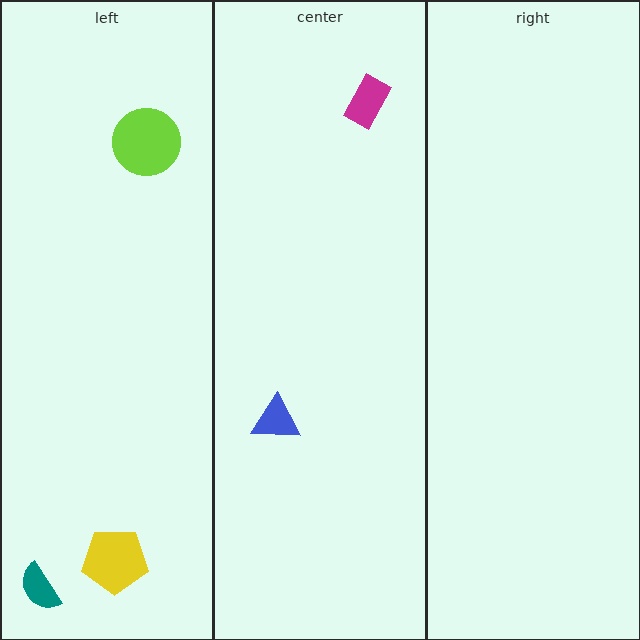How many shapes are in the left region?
3.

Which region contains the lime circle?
The left region.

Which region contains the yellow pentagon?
The left region.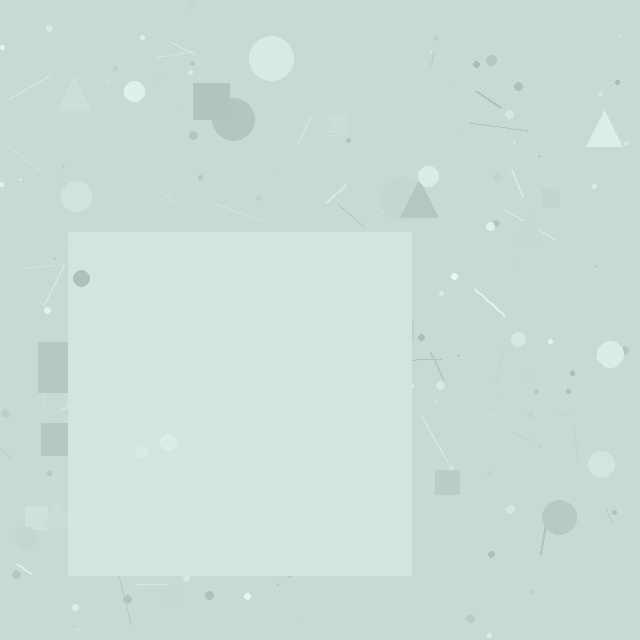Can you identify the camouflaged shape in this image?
The camouflaged shape is a square.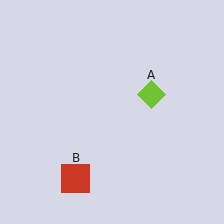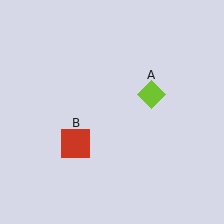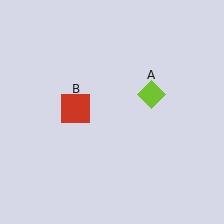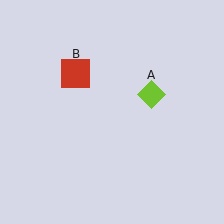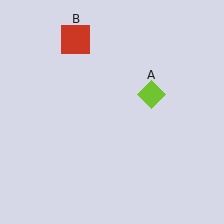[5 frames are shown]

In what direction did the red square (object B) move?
The red square (object B) moved up.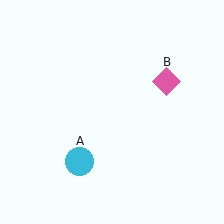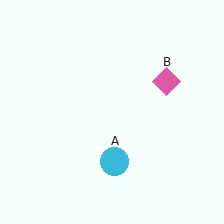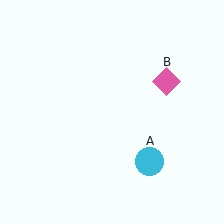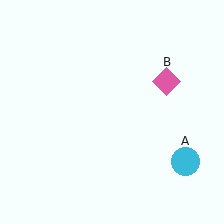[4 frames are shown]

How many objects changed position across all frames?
1 object changed position: cyan circle (object A).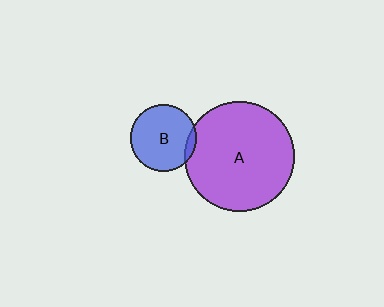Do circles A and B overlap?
Yes.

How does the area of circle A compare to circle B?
Approximately 2.8 times.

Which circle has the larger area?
Circle A (purple).